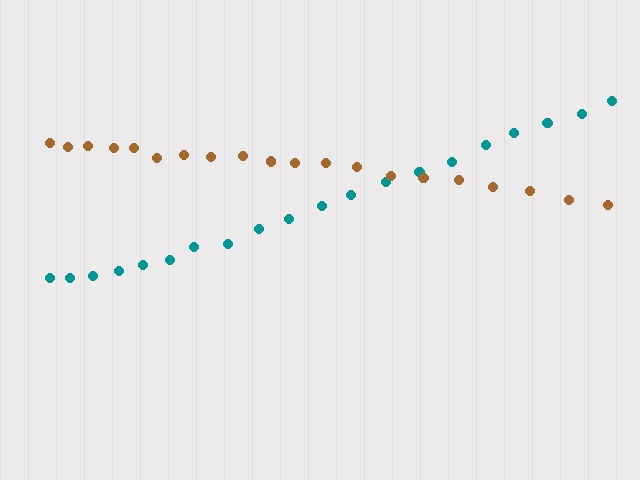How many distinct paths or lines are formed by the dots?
There are 2 distinct paths.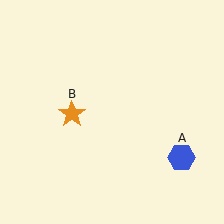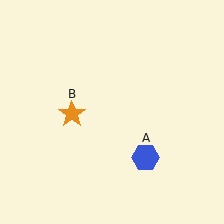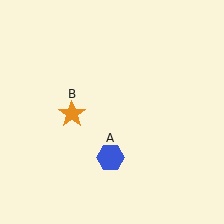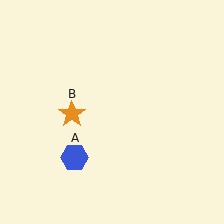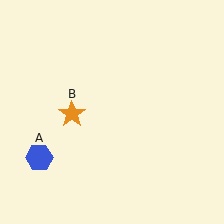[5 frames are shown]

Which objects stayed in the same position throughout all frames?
Orange star (object B) remained stationary.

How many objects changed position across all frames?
1 object changed position: blue hexagon (object A).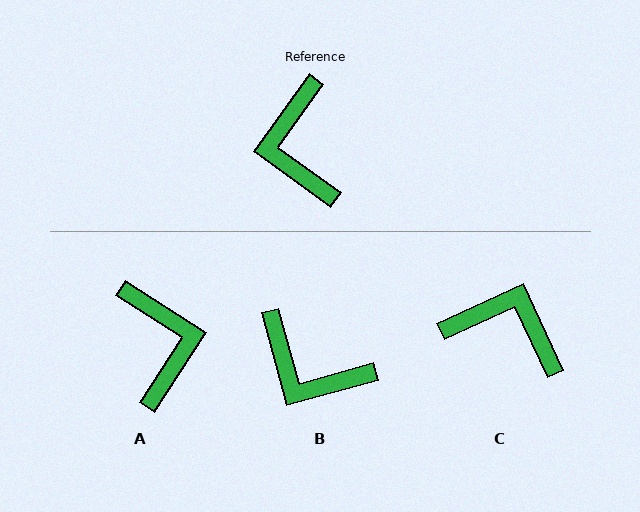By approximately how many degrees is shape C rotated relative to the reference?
Approximately 119 degrees clockwise.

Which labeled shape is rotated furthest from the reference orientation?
A, about 177 degrees away.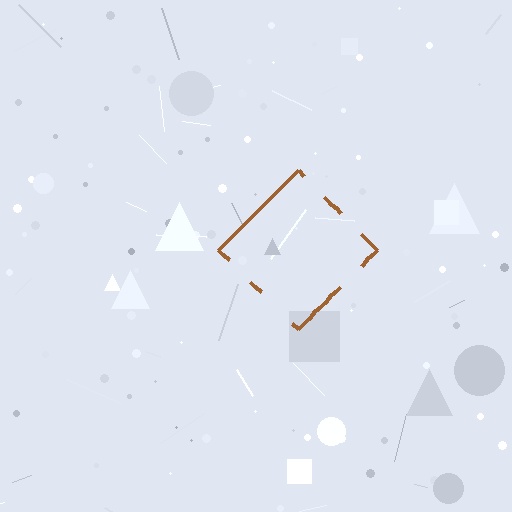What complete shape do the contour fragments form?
The contour fragments form a diamond.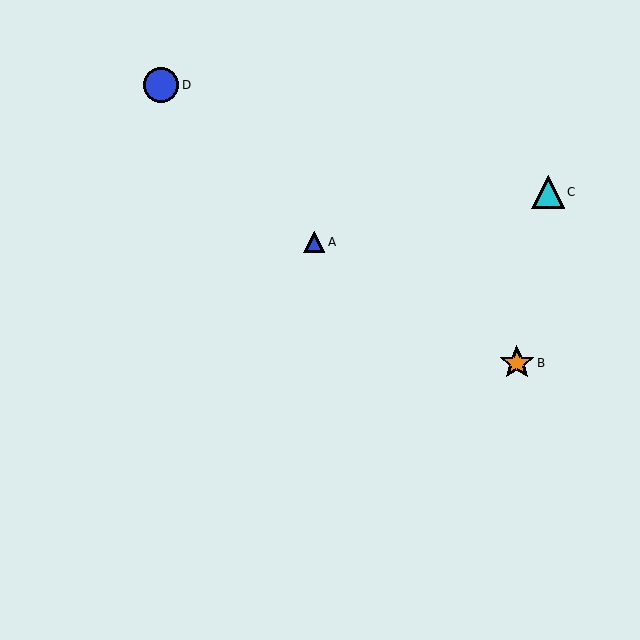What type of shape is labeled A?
Shape A is a blue triangle.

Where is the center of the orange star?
The center of the orange star is at (517, 363).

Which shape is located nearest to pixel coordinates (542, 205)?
The cyan triangle (labeled C) at (548, 192) is nearest to that location.